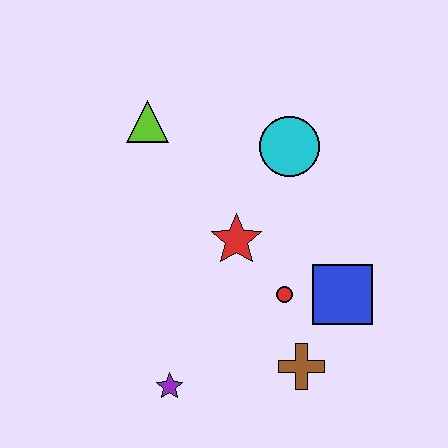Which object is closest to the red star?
The red circle is closest to the red star.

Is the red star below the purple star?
No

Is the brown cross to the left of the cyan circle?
No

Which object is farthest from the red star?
The purple star is farthest from the red star.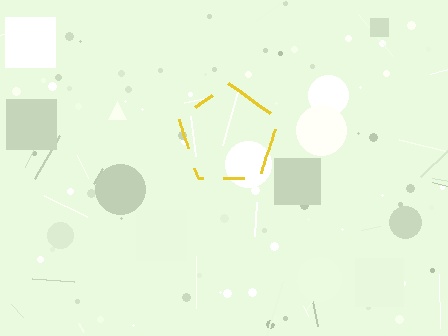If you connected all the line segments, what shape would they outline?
They would outline a pentagon.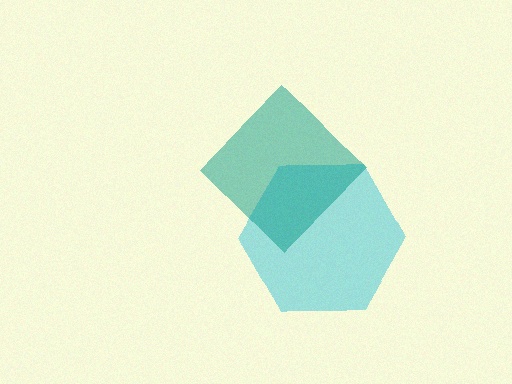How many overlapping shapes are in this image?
There are 2 overlapping shapes in the image.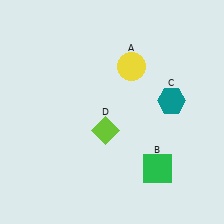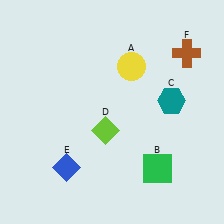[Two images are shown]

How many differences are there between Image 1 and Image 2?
There are 2 differences between the two images.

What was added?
A blue diamond (E), a brown cross (F) were added in Image 2.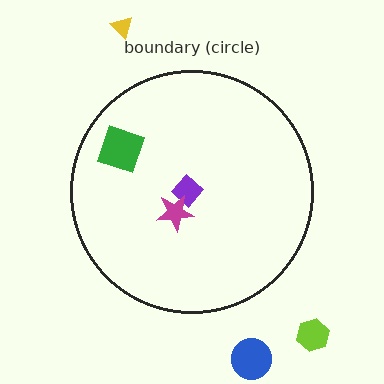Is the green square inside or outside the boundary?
Inside.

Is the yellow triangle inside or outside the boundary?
Outside.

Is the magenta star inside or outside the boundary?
Inside.